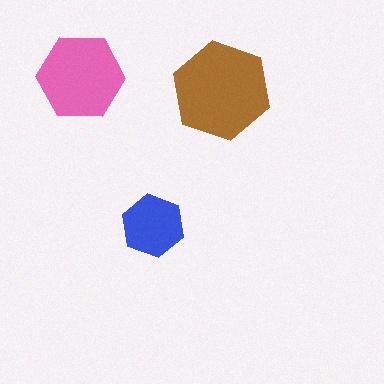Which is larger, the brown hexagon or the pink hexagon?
The brown one.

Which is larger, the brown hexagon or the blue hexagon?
The brown one.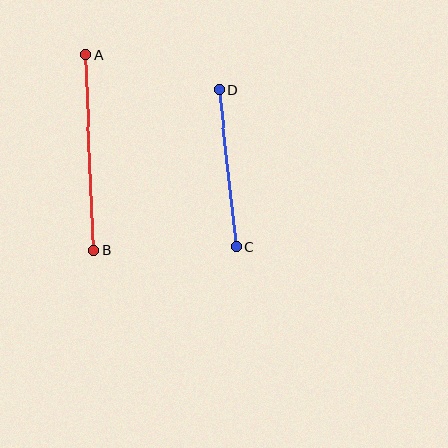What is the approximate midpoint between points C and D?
The midpoint is at approximately (227, 168) pixels.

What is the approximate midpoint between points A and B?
The midpoint is at approximately (90, 153) pixels.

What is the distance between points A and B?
The distance is approximately 196 pixels.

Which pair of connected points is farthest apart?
Points A and B are farthest apart.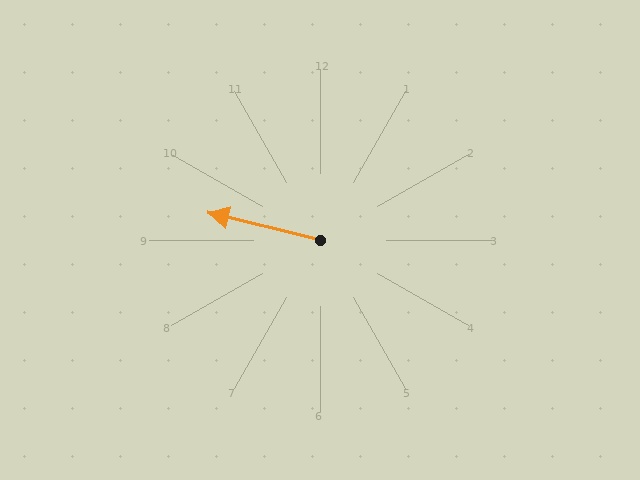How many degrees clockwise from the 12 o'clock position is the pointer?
Approximately 284 degrees.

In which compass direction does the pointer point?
West.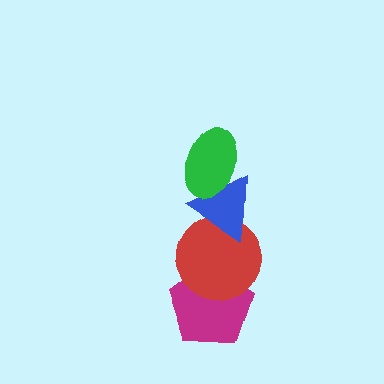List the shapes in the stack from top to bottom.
From top to bottom: the green ellipse, the blue triangle, the red circle, the magenta pentagon.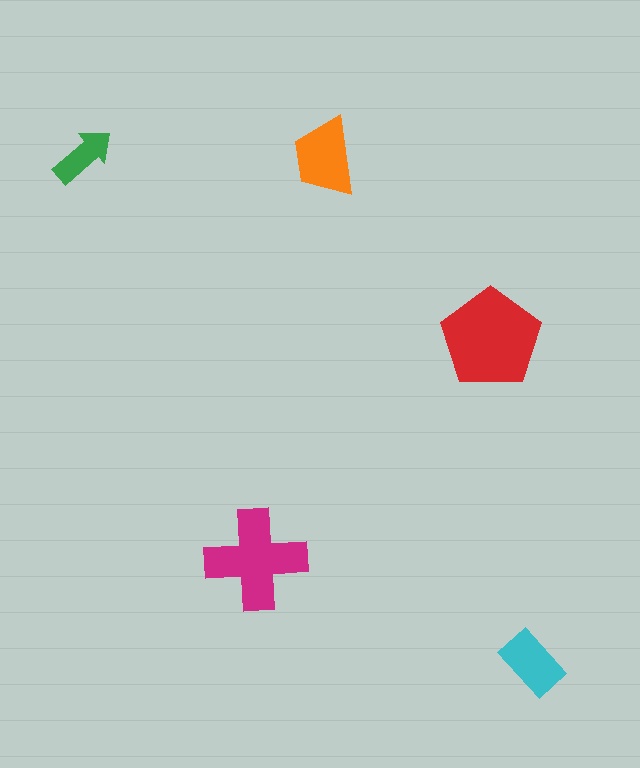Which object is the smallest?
The green arrow.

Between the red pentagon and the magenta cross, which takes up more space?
The red pentagon.